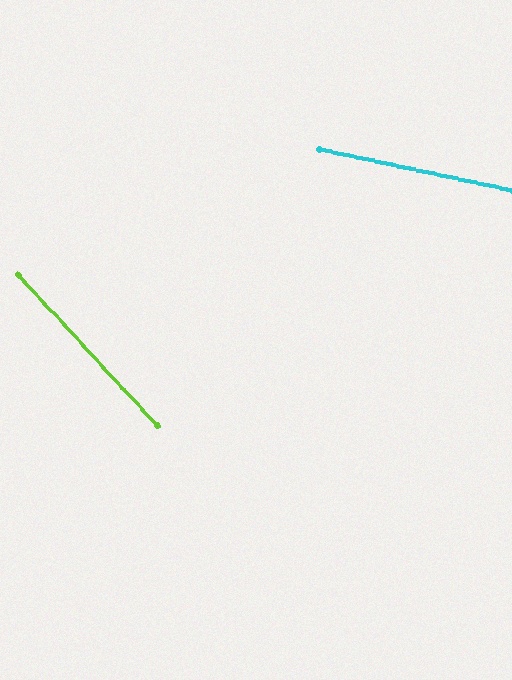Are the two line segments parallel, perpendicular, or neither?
Neither parallel nor perpendicular — they differ by about 35°.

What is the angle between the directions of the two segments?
Approximately 35 degrees.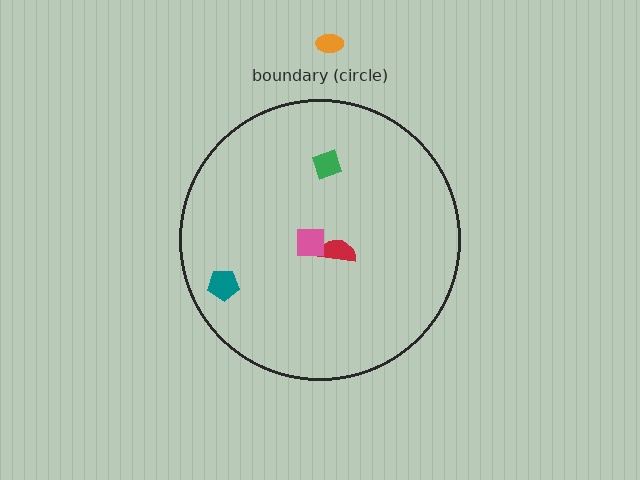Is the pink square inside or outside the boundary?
Inside.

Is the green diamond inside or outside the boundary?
Inside.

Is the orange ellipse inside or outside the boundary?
Outside.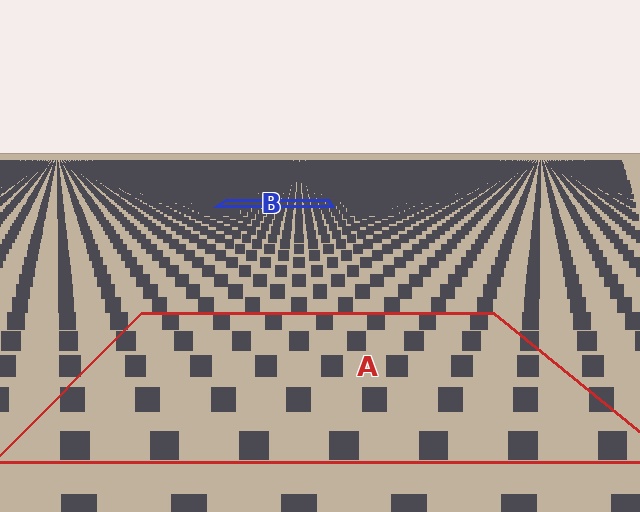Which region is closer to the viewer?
Region A is closer. The texture elements there are larger and more spread out.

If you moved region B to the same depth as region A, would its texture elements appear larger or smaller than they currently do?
They would appear larger. At a closer depth, the same texture elements are projected at a bigger on-screen size.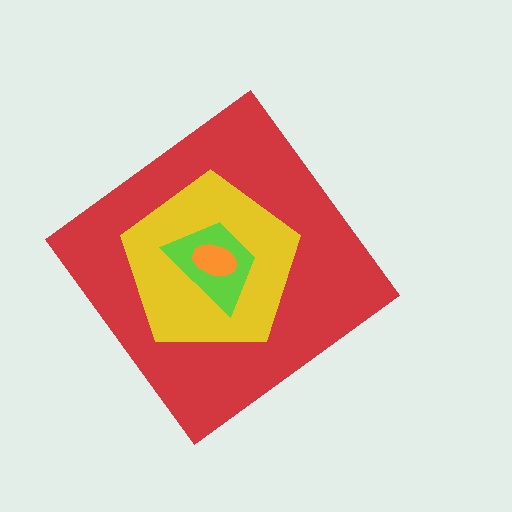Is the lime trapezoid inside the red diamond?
Yes.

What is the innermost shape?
The orange ellipse.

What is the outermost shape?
The red diamond.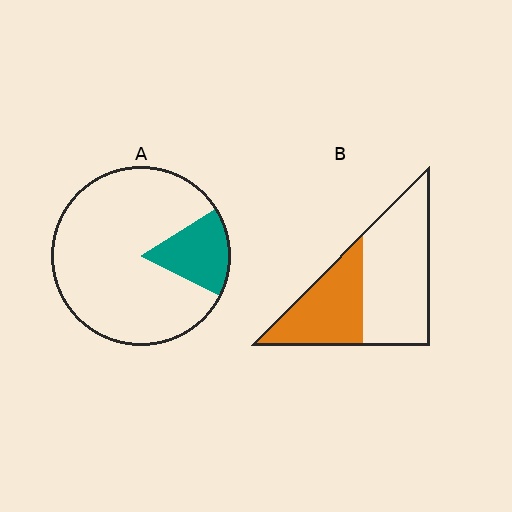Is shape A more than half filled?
No.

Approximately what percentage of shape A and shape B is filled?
A is approximately 15% and B is approximately 40%.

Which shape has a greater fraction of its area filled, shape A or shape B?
Shape B.